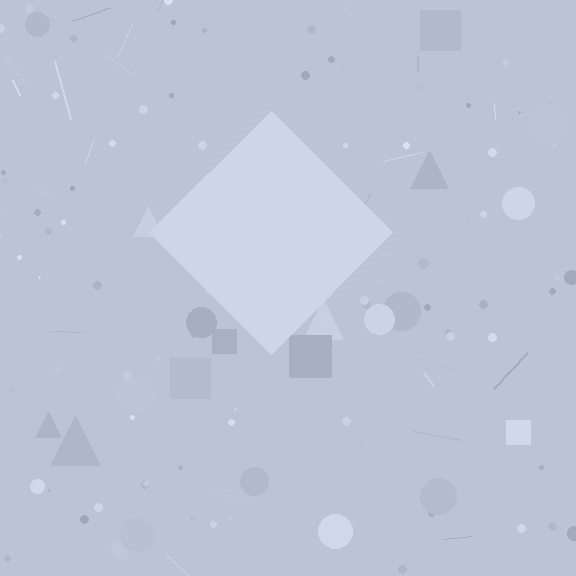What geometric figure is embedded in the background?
A diamond is embedded in the background.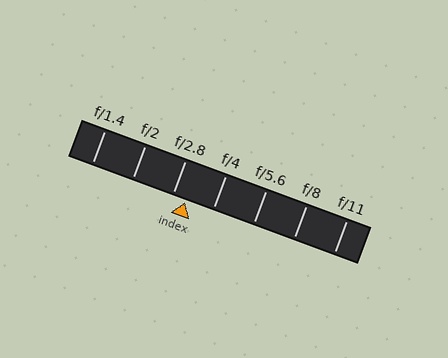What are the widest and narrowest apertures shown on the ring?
The widest aperture shown is f/1.4 and the narrowest is f/11.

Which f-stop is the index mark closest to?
The index mark is closest to f/2.8.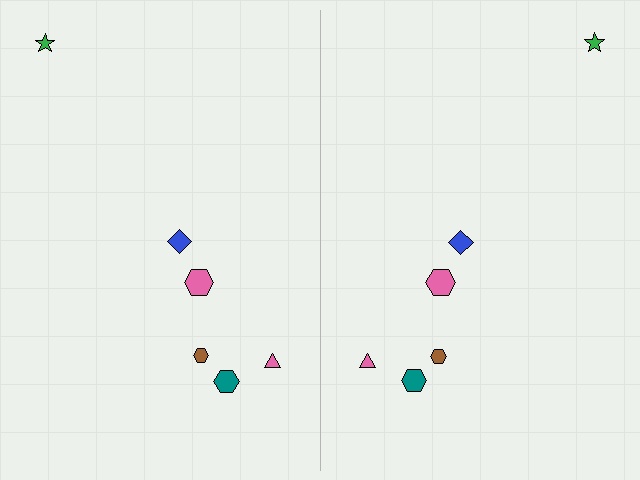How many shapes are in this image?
There are 12 shapes in this image.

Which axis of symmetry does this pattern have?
The pattern has a vertical axis of symmetry running through the center of the image.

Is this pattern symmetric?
Yes, this pattern has bilateral (reflection) symmetry.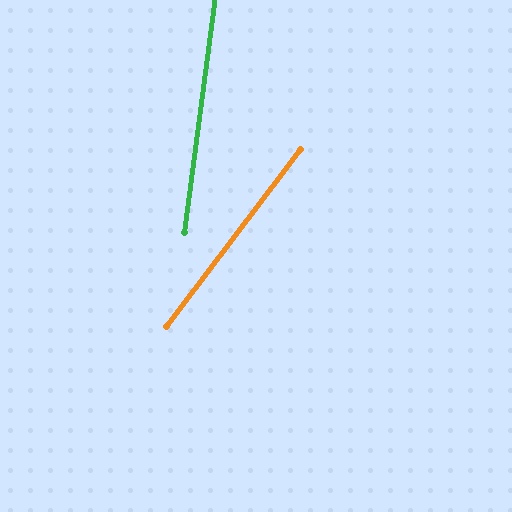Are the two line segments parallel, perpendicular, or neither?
Neither parallel nor perpendicular — they differ by about 30°.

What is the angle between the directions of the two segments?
Approximately 30 degrees.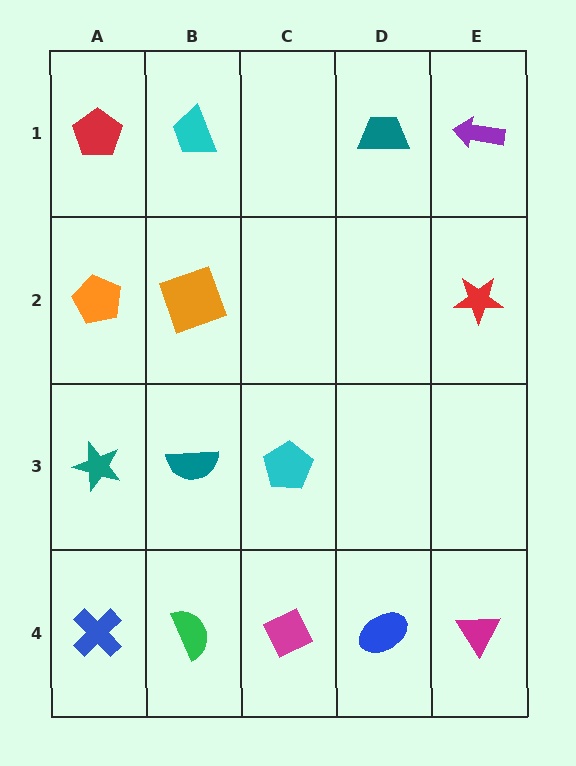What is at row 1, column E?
A purple arrow.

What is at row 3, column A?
A teal star.